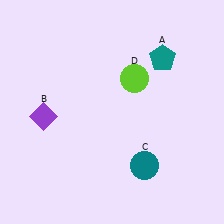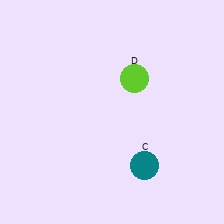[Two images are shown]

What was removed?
The purple diamond (B), the teal pentagon (A) were removed in Image 2.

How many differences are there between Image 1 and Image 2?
There are 2 differences between the two images.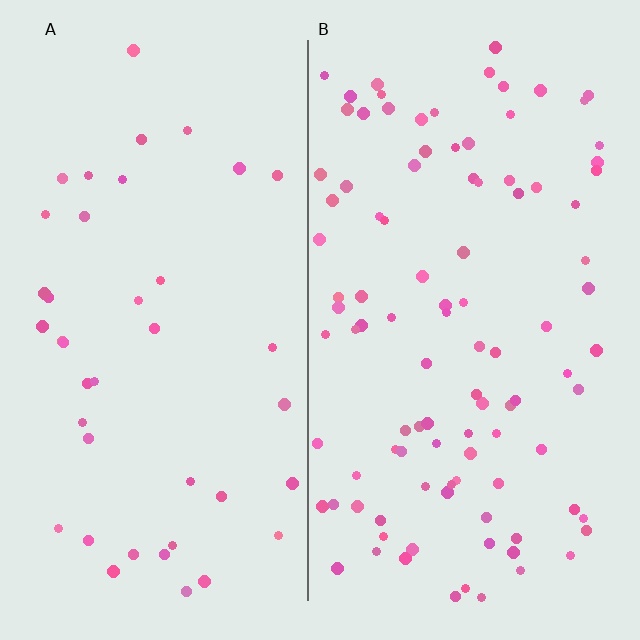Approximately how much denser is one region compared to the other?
Approximately 2.4× — region B over region A.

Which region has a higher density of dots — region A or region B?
B (the right).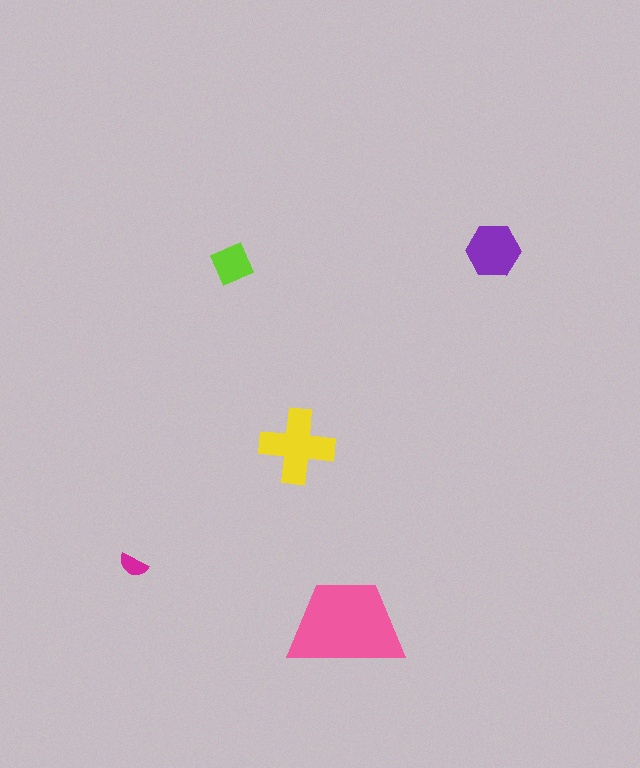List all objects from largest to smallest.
The pink trapezoid, the yellow cross, the purple hexagon, the lime square, the magenta semicircle.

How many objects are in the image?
There are 5 objects in the image.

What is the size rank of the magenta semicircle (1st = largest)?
5th.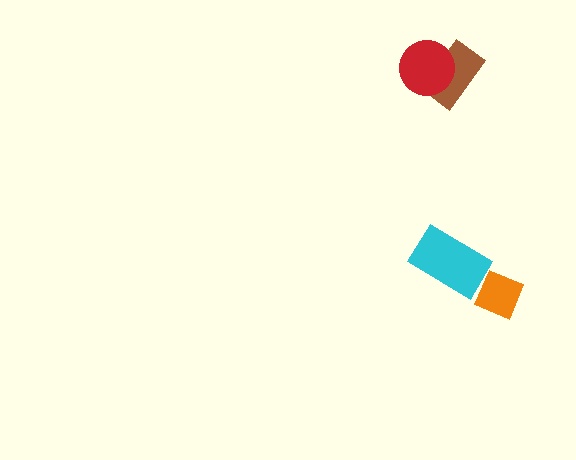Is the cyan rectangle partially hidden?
No, no other shape covers it.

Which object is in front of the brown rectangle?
The red circle is in front of the brown rectangle.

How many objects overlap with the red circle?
1 object overlaps with the red circle.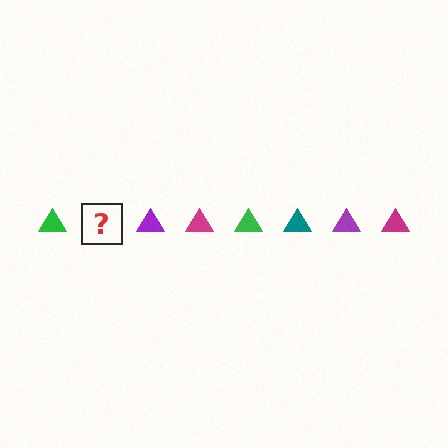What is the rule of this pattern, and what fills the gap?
The rule is that the pattern cycles through green, teal, purple, magenta triangles. The gap should be filled with a teal triangle.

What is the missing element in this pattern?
The missing element is a teal triangle.